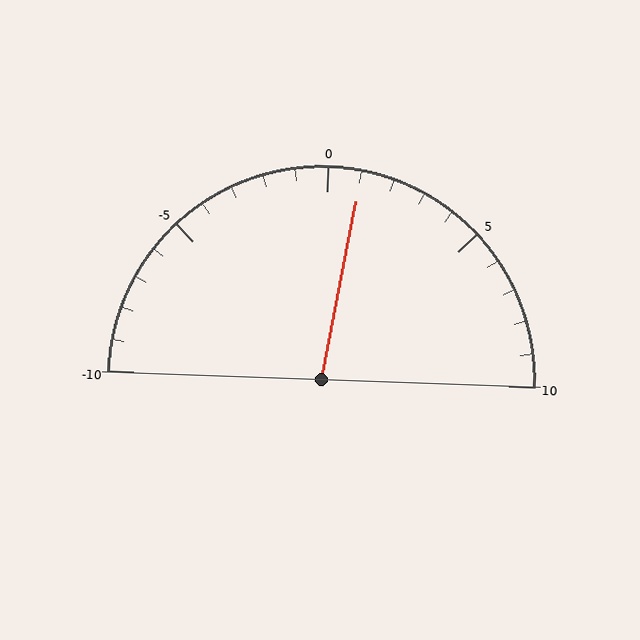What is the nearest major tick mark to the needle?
The nearest major tick mark is 0.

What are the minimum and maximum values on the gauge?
The gauge ranges from -10 to 10.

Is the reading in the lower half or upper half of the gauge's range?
The reading is in the upper half of the range (-10 to 10).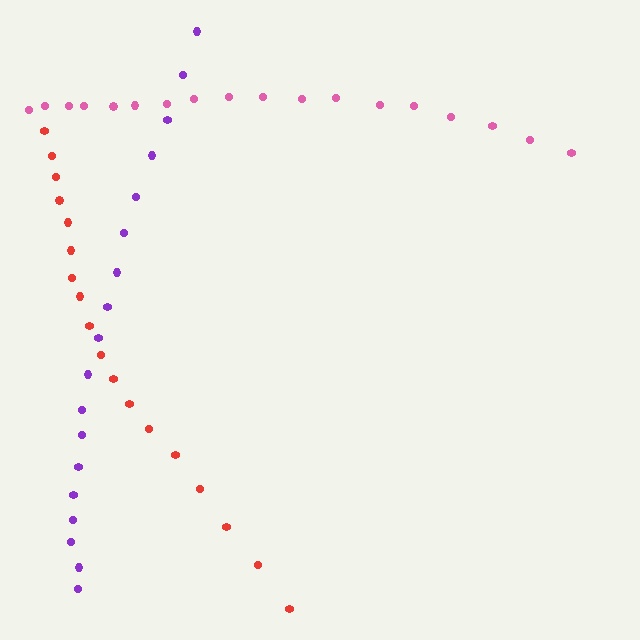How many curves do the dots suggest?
There are 3 distinct paths.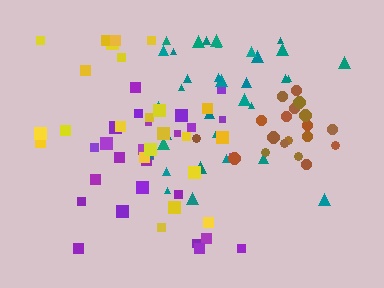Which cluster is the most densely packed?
Brown.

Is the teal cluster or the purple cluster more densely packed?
Teal.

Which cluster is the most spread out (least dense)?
Yellow.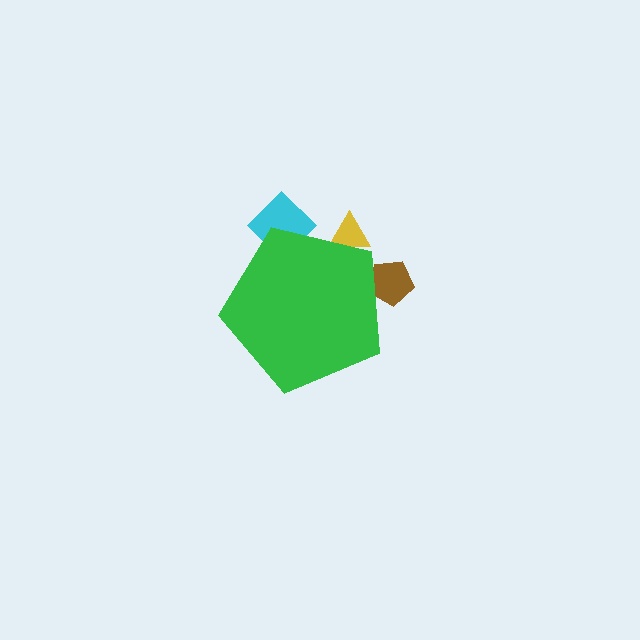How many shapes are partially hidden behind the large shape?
3 shapes are partially hidden.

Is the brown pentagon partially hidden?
Yes, the brown pentagon is partially hidden behind the green pentagon.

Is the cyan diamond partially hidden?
Yes, the cyan diamond is partially hidden behind the green pentagon.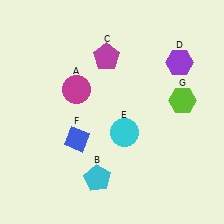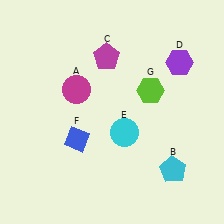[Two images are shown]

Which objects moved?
The objects that moved are: the cyan pentagon (B), the lime hexagon (G).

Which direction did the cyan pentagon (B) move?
The cyan pentagon (B) moved right.